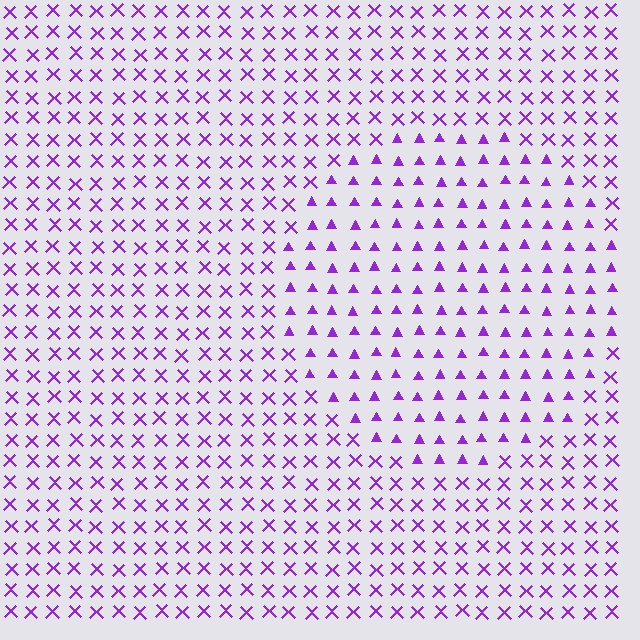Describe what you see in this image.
The image is filled with small purple elements arranged in a uniform grid. A circle-shaped region contains triangles, while the surrounding area contains X marks. The boundary is defined purely by the change in element shape.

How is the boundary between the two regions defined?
The boundary is defined by a change in element shape: triangles inside vs. X marks outside. All elements share the same color and spacing.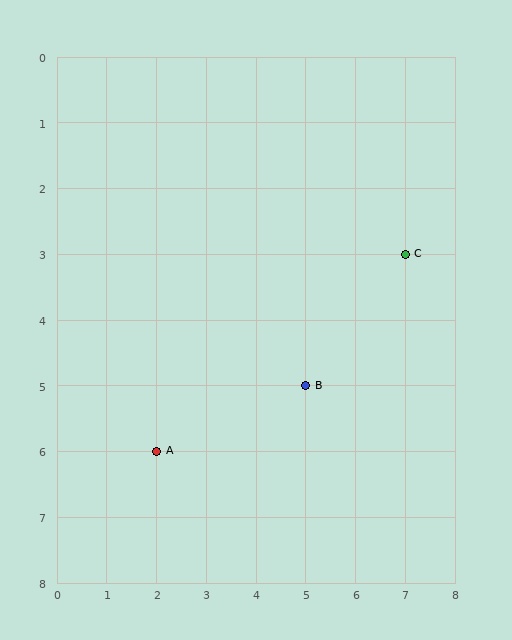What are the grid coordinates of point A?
Point A is at grid coordinates (2, 6).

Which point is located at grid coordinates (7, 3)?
Point C is at (7, 3).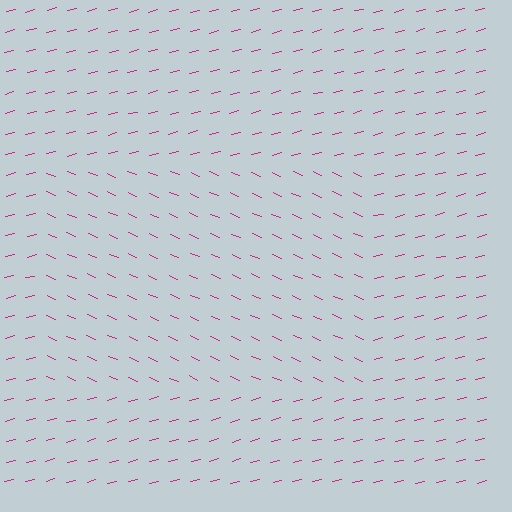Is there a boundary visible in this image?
Yes, there is a texture boundary formed by a change in line orientation.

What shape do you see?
I see a rectangle.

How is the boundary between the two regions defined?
The boundary is defined purely by a change in line orientation (approximately 37 degrees difference). All lines are the same color and thickness.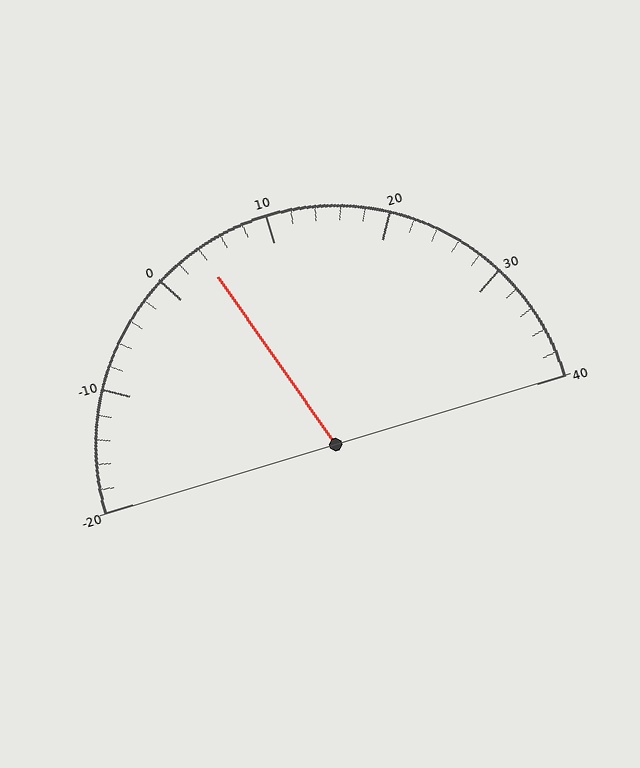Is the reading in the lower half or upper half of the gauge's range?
The reading is in the lower half of the range (-20 to 40).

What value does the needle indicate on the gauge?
The needle indicates approximately 4.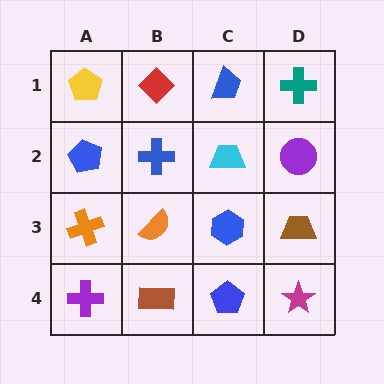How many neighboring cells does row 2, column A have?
3.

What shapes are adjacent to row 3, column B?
A blue cross (row 2, column B), a brown rectangle (row 4, column B), an orange cross (row 3, column A), a blue hexagon (row 3, column C).